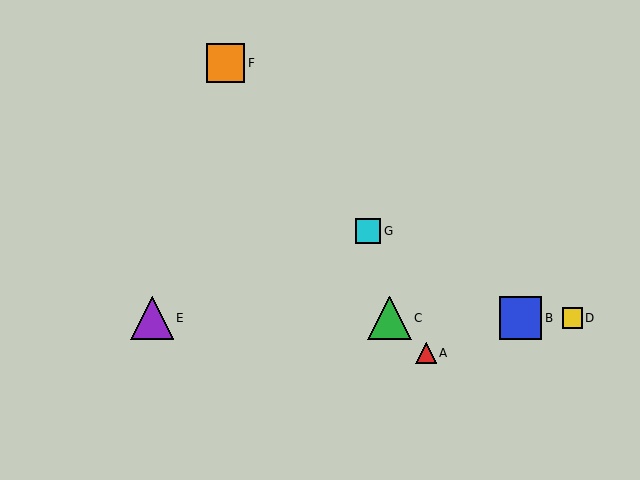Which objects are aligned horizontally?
Objects B, C, D, E are aligned horizontally.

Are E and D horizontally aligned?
Yes, both are at y≈318.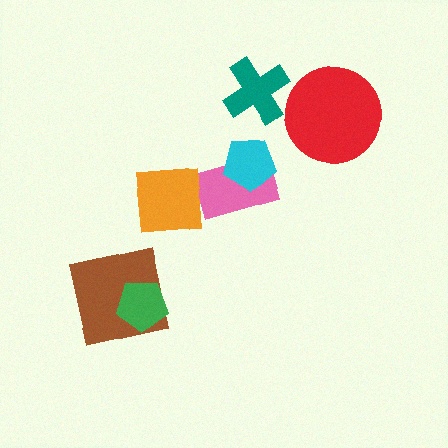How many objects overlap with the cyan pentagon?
1 object overlaps with the cyan pentagon.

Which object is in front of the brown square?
The green pentagon is in front of the brown square.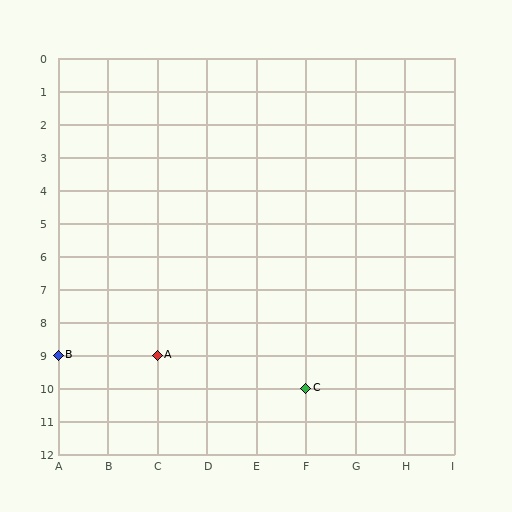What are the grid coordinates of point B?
Point B is at grid coordinates (A, 9).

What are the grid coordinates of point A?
Point A is at grid coordinates (C, 9).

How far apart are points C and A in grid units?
Points C and A are 3 columns and 1 row apart (about 3.2 grid units diagonally).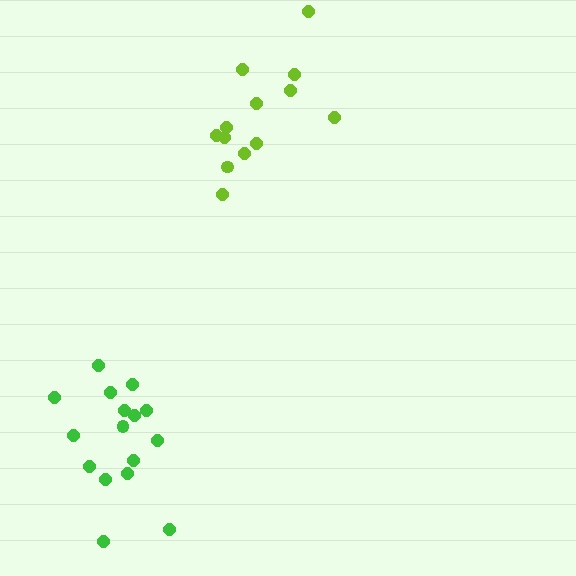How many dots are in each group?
Group 1: 16 dots, Group 2: 13 dots (29 total).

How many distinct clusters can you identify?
There are 2 distinct clusters.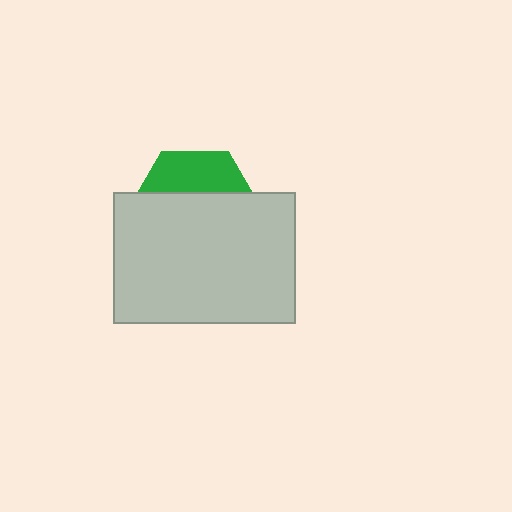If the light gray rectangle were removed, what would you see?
You would see the complete green hexagon.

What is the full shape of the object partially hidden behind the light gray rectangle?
The partially hidden object is a green hexagon.